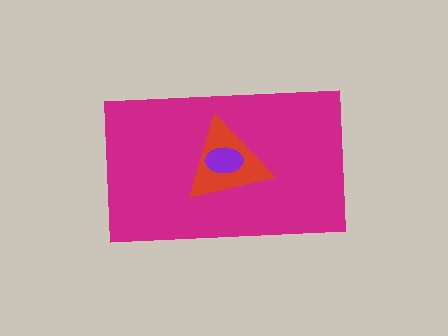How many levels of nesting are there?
3.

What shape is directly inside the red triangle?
The purple ellipse.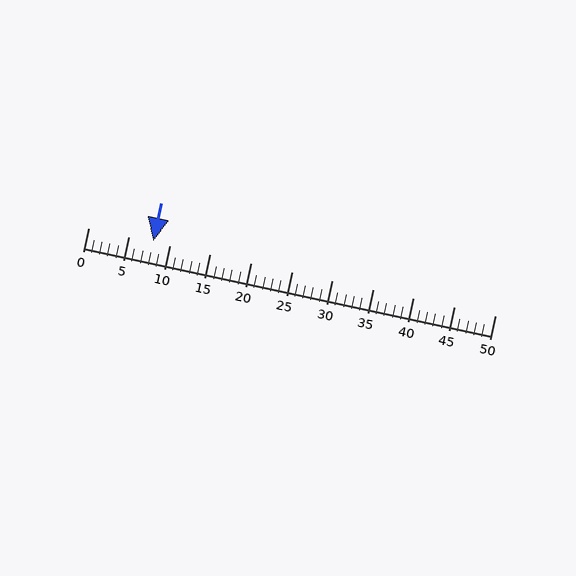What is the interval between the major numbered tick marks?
The major tick marks are spaced 5 units apart.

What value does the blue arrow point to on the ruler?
The blue arrow points to approximately 8.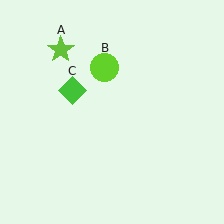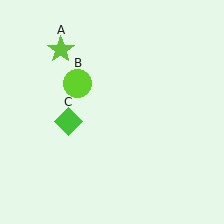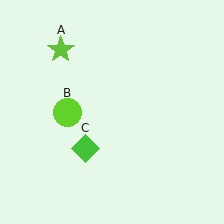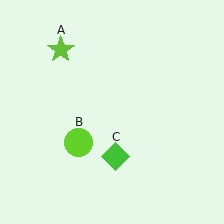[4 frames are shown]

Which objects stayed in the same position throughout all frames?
Lime star (object A) remained stationary.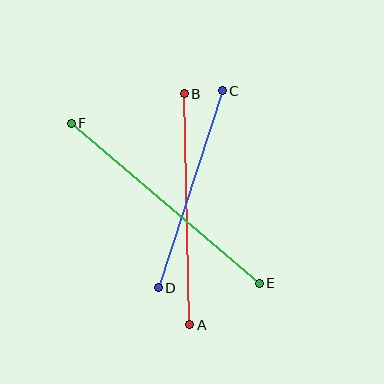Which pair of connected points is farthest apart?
Points E and F are farthest apart.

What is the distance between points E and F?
The distance is approximately 247 pixels.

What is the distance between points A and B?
The distance is approximately 231 pixels.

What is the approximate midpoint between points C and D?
The midpoint is at approximately (190, 189) pixels.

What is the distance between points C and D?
The distance is approximately 207 pixels.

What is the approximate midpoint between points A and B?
The midpoint is at approximately (187, 209) pixels.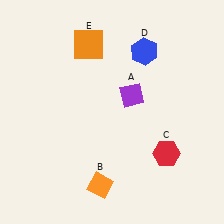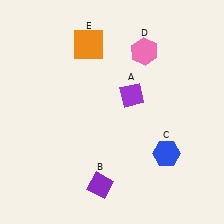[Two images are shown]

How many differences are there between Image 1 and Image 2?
There are 3 differences between the two images.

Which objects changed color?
B changed from orange to purple. C changed from red to blue. D changed from blue to pink.